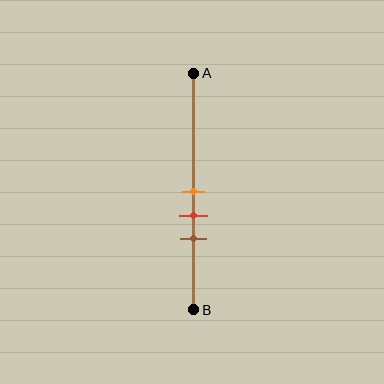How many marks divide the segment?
There are 3 marks dividing the segment.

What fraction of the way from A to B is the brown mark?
The brown mark is approximately 70% (0.7) of the way from A to B.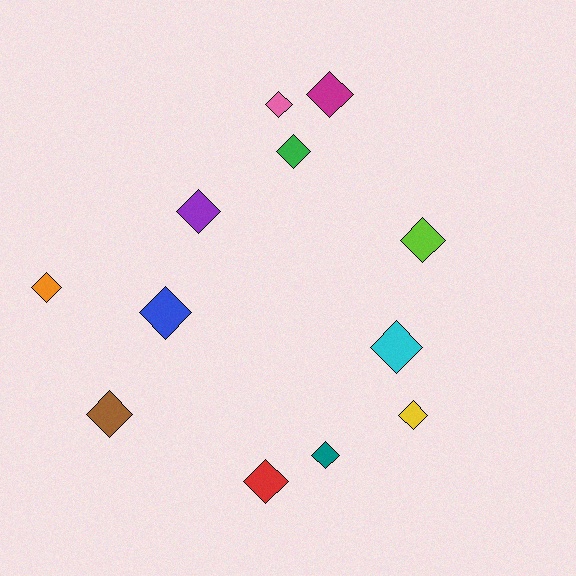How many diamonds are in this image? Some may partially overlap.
There are 12 diamonds.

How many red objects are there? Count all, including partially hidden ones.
There is 1 red object.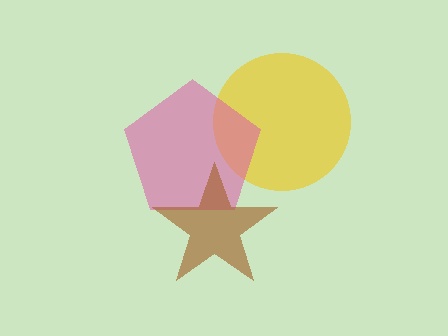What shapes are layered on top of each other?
The layered shapes are: a yellow circle, a pink pentagon, a brown star.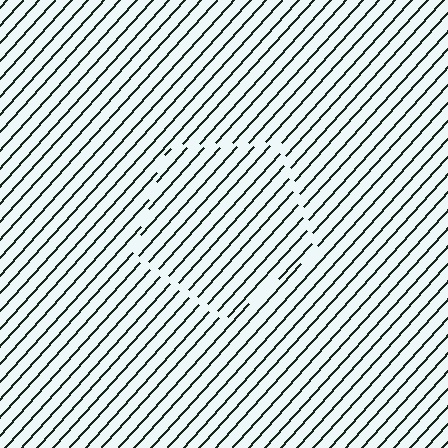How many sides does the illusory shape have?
5 sides — the line-ends trace a pentagon.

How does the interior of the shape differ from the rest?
The interior of the shape contains the same grating, shifted by half a period — the contour is defined by the phase discontinuity where line-ends from the inner and outer gratings abut.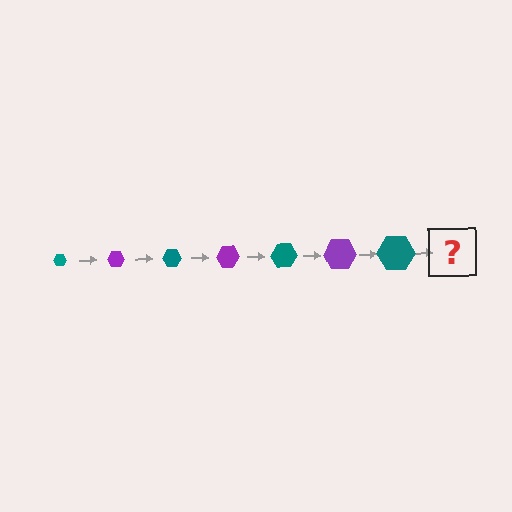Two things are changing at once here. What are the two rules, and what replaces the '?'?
The two rules are that the hexagon grows larger each step and the color cycles through teal and purple. The '?' should be a purple hexagon, larger than the previous one.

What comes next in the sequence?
The next element should be a purple hexagon, larger than the previous one.